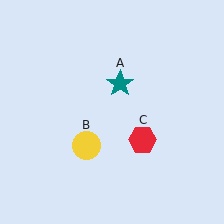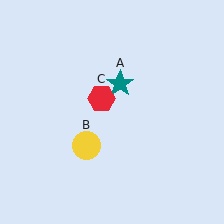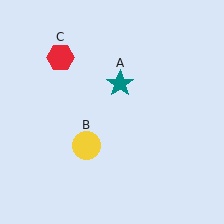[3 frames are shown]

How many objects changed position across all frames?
1 object changed position: red hexagon (object C).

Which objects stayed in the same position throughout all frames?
Teal star (object A) and yellow circle (object B) remained stationary.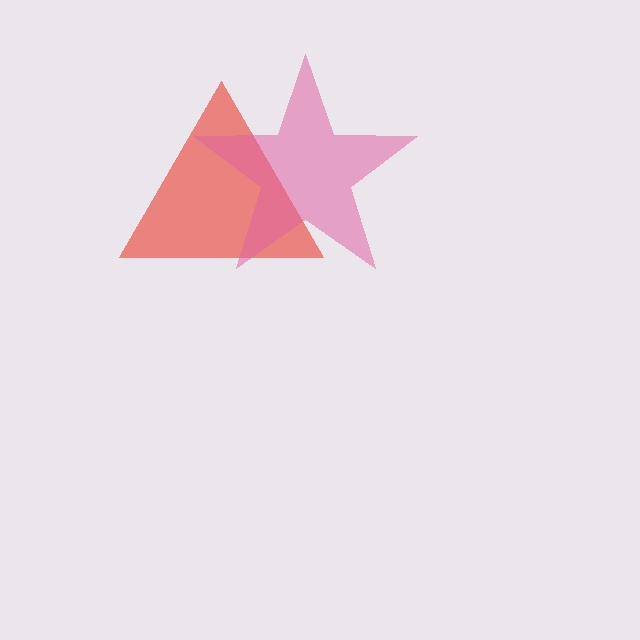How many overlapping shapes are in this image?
There are 2 overlapping shapes in the image.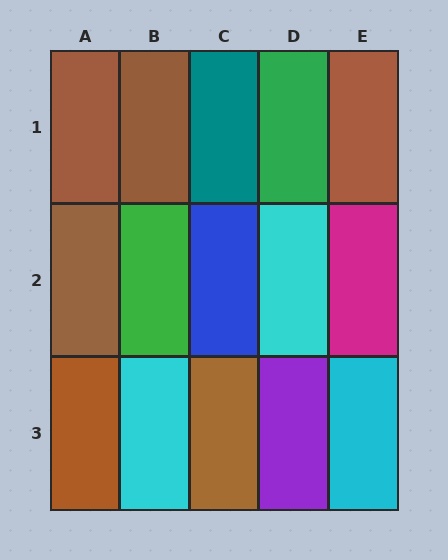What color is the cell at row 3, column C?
Brown.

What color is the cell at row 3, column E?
Cyan.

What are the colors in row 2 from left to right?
Brown, green, blue, cyan, magenta.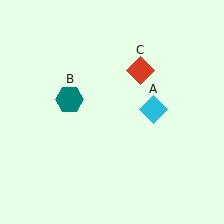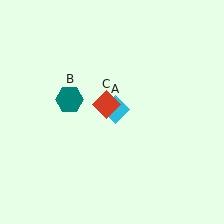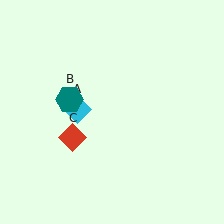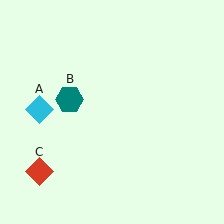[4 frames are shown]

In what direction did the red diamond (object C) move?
The red diamond (object C) moved down and to the left.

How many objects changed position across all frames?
2 objects changed position: cyan diamond (object A), red diamond (object C).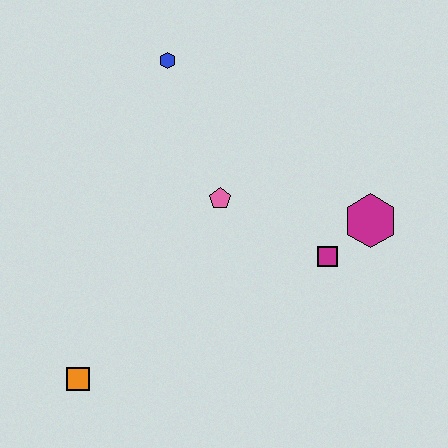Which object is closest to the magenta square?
The magenta hexagon is closest to the magenta square.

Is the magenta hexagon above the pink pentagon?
No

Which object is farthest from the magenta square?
The orange square is farthest from the magenta square.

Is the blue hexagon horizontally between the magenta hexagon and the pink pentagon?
No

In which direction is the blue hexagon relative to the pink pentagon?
The blue hexagon is above the pink pentagon.